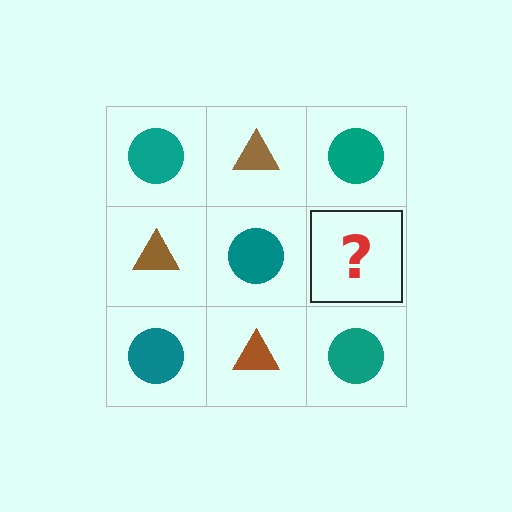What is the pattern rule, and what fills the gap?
The rule is that it alternates teal circle and brown triangle in a checkerboard pattern. The gap should be filled with a brown triangle.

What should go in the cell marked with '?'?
The missing cell should contain a brown triangle.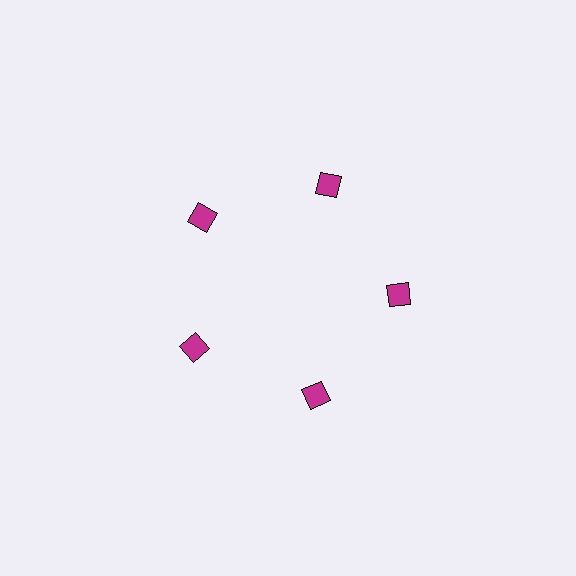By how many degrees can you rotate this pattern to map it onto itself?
The pattern maps onto itself every 72 degrees of rotation.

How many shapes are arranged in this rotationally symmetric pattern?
There are 5 shapes, arranged in 5 groups of 1.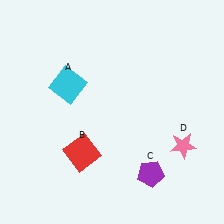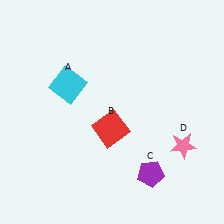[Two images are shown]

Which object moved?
The red square (B) moved right.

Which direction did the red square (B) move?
The red square (B) moved right.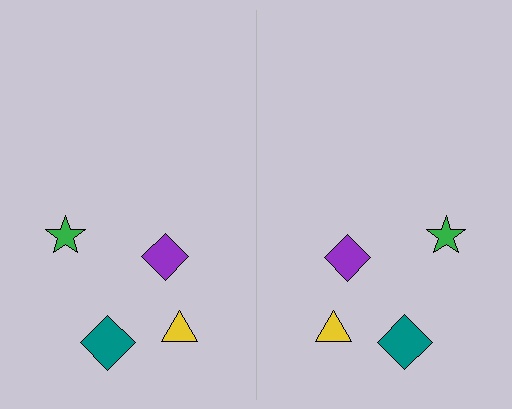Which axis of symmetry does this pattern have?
The pattern has a vertical axis of symmetry running through the center of the image.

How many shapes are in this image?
There are 8 shapes in this image.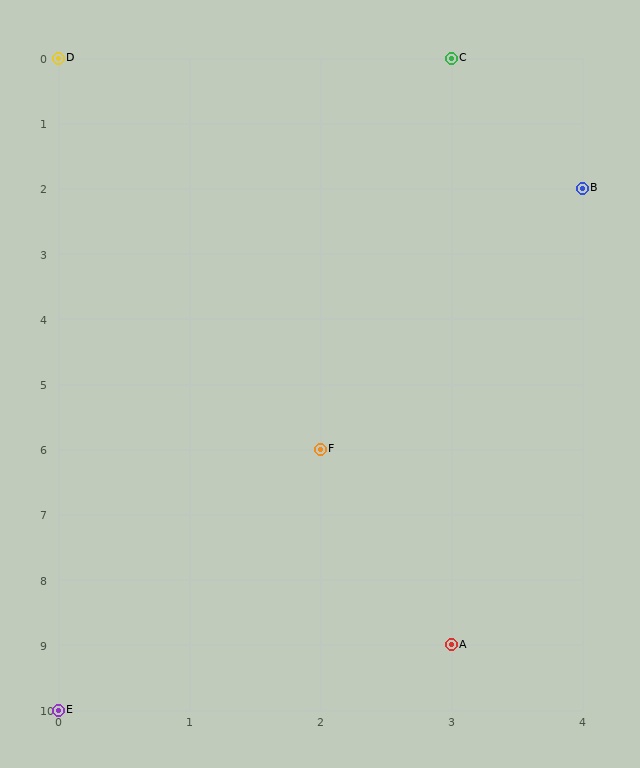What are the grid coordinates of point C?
Point C is at grid coordinates (3, 0).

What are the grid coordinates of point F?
Point F is at grid coordinates (2, 6).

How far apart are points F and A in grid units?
Points F and A are 1 column and 3 rows apart (about 3.2 grid units diagonally).